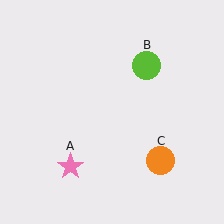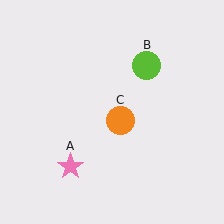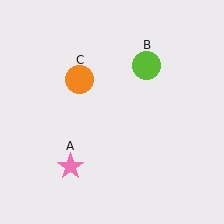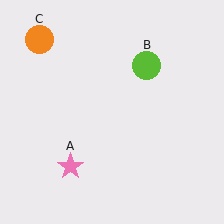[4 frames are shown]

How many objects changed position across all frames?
1 object changed position: orange circle (object C).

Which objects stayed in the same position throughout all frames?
Pink star (object A) and lime circle (object B) remained stationary.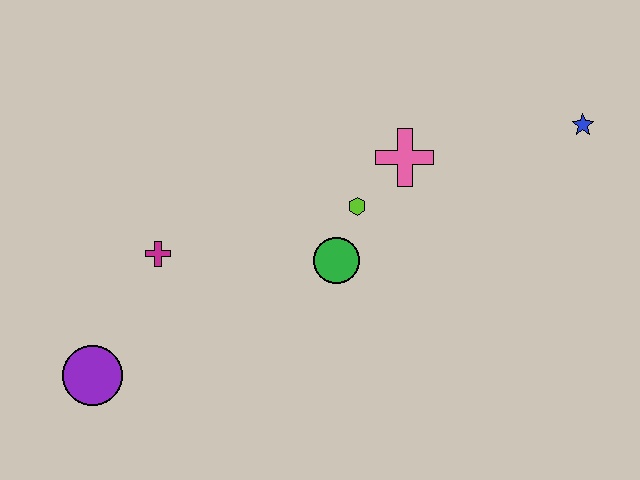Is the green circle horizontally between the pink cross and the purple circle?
Yes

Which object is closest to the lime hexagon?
The green circle is closest to the lime hexagon.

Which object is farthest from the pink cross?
The purple circle is farthest from the pink cross.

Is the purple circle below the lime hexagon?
Yes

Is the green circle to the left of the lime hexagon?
Yes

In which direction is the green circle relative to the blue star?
The green circle is to the left of the blue star.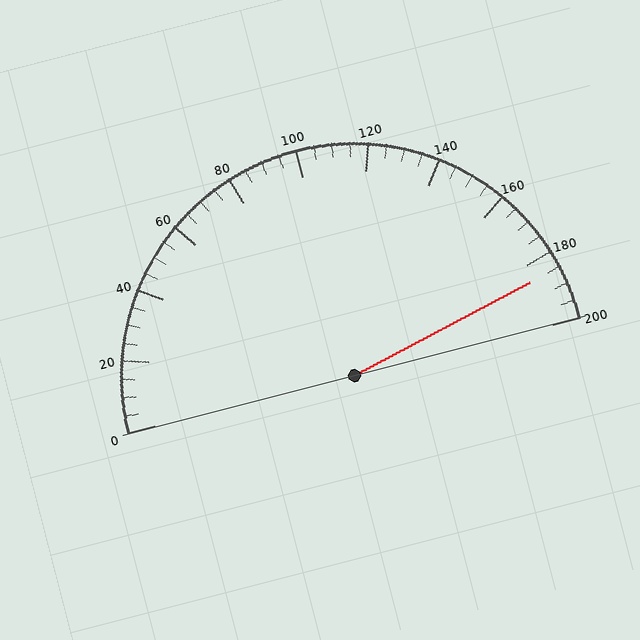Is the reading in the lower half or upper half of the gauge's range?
The reading is in the upper half of the range (0 to 200).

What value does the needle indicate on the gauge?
The needle indicates approximately 185.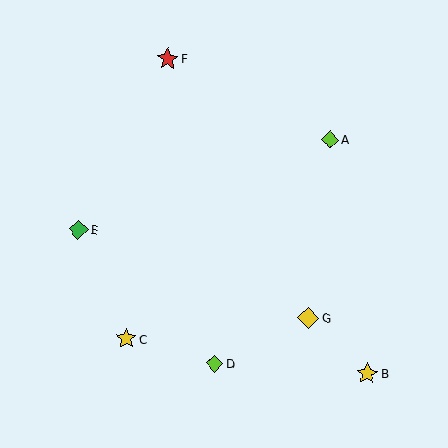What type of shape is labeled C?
Shape C is a yellow star.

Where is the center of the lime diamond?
The center of the lime diamond is at (330, 140).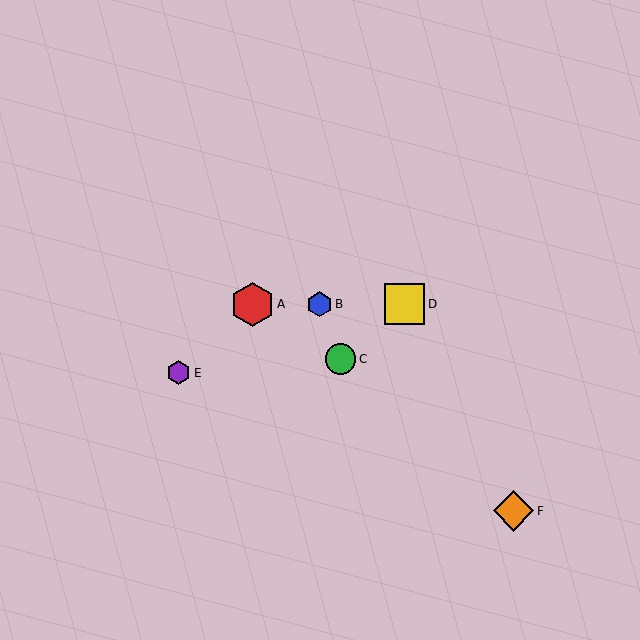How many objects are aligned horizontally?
3 objects (A, B, D) are aligned horizontally.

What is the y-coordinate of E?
Object E is at y≈373.